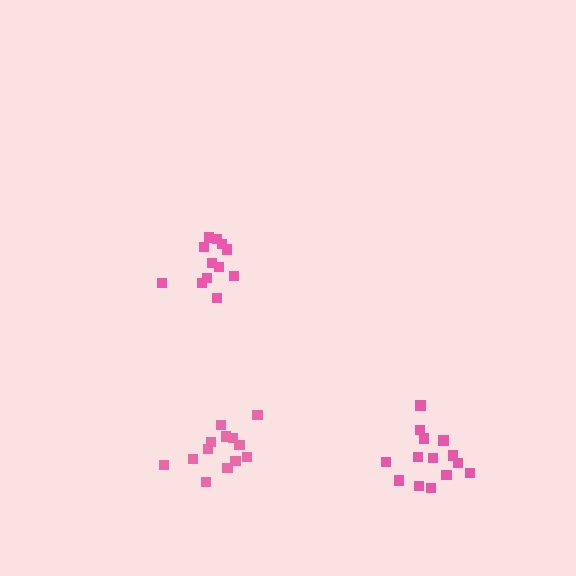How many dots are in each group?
Group 1: 13 dots, Group 2: 12 dots, Group 3: 14 dots (39 total).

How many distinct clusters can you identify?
There are 3 distinct clusters.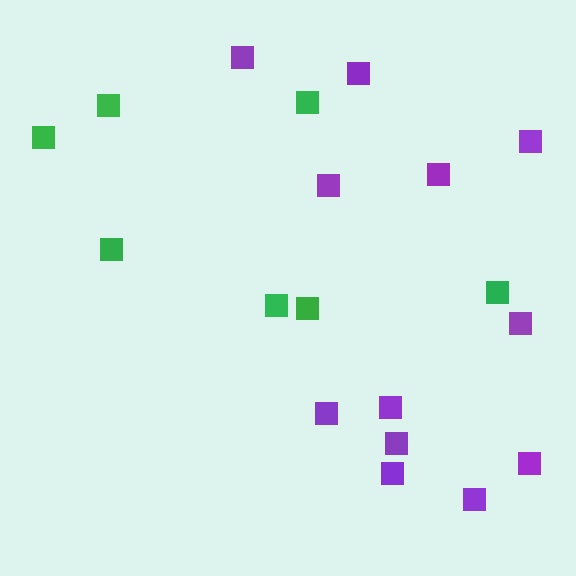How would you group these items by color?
There are 2 groups: one group of purple squares (12) and one group of green squares (7).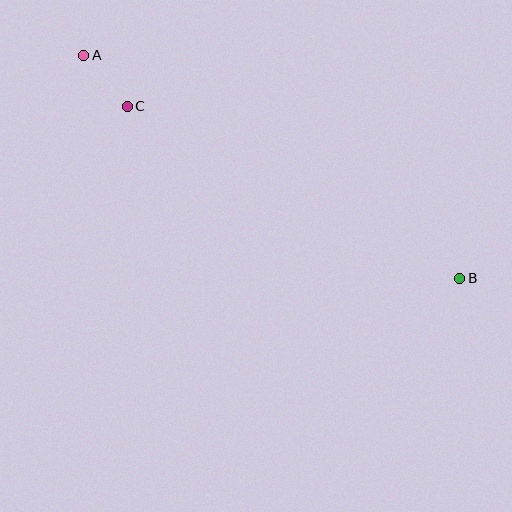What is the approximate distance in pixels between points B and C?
The distance between B and C is approximately 374 pixels.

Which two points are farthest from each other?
Points A and B are farthest from each other.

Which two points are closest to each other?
Points A and C are closest to each other.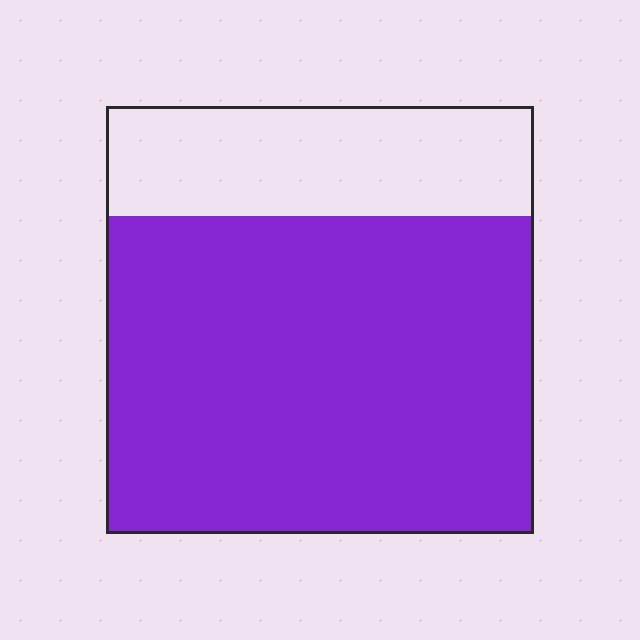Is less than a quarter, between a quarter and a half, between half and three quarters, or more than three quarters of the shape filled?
Between half and three quarters.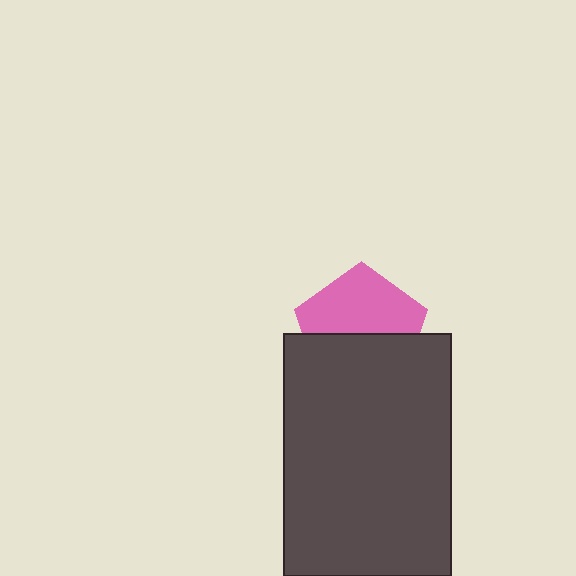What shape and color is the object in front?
The object in front is a dark gray rectangle.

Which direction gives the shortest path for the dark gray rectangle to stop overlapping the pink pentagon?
Moving down gives the shortest separation.